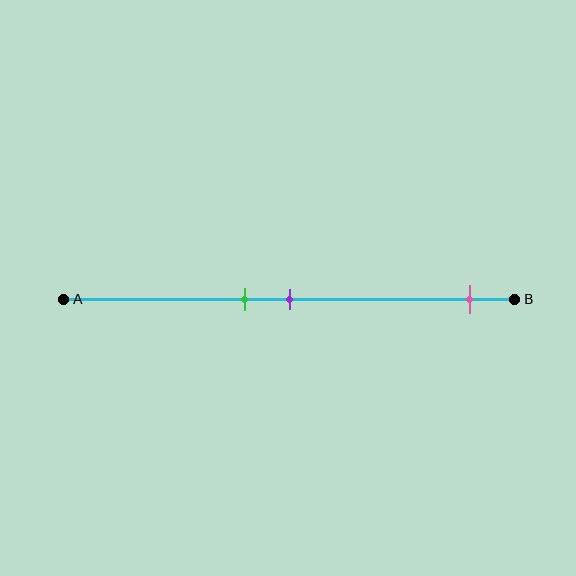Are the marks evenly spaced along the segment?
No, the marks are not evenly spaced.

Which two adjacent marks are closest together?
The green and purple marks are the closest adjacent pair.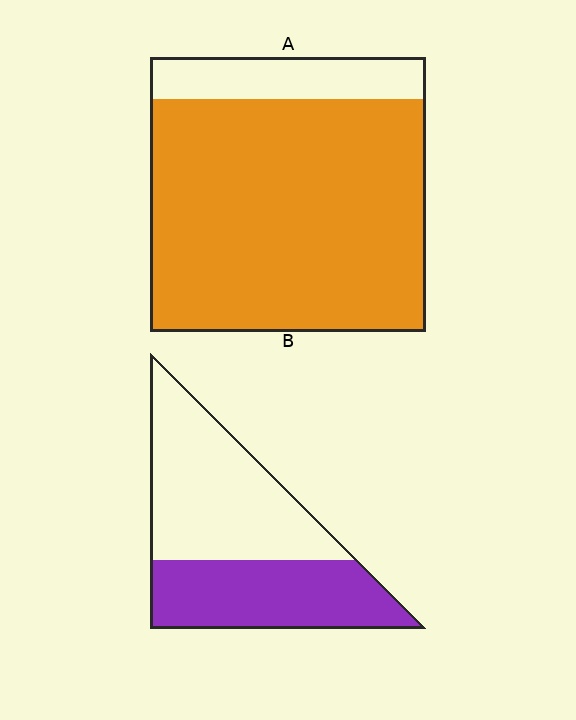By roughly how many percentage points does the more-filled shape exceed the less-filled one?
By roughly 40 percentage points (A over B).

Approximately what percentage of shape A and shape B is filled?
A is approximately 85% and B is approximately 45%.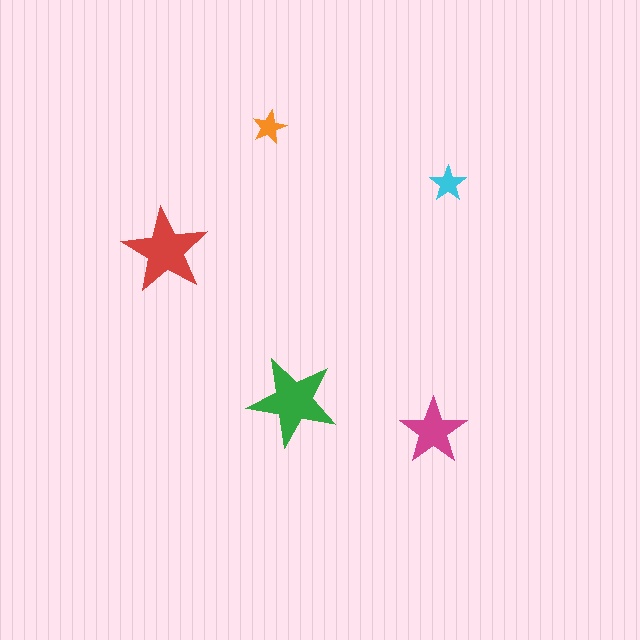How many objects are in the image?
There are 5 objects in the image.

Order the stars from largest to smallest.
the green one, the red one, the magenta one, the cyan one, the orange one.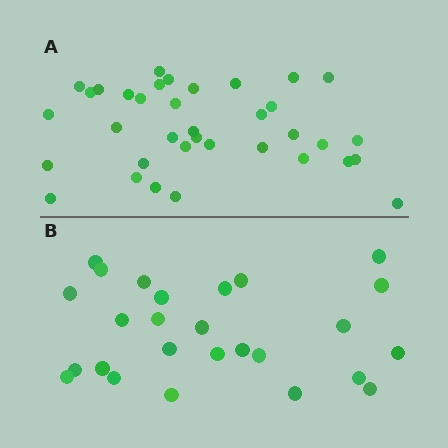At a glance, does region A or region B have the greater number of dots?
Region A (the top region) has more dots.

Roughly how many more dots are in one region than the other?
Region A has roughly 10 or so more dots than region B.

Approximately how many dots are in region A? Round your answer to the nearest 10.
About 40 dots. (The exact count is 36, which rounds to 40.)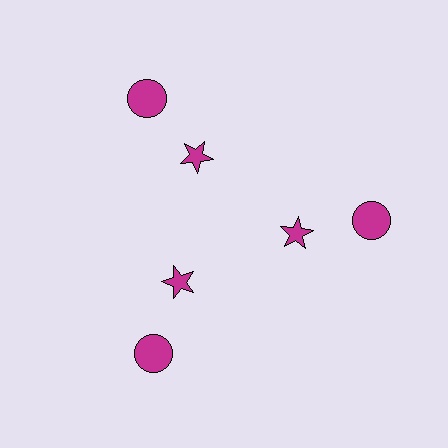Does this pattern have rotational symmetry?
Yes, this pattern has 3-fold rotational symmetry. It looks the same after rotating 120 degrees around the center.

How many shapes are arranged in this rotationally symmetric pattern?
There are 6 shapes, arranged in 3 groups of 2.